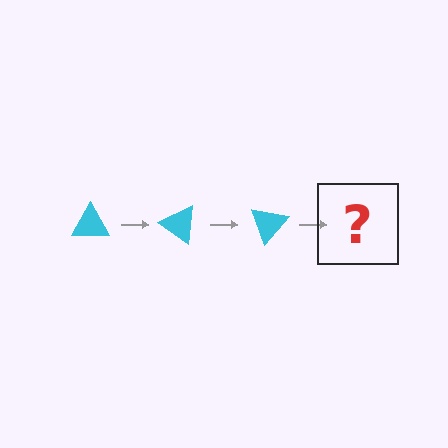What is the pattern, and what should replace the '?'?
The pattern is that the triangle rotates 35 degrees each step. The '?' should be a cyan triangle rotated 105 degrees.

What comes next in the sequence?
The next element should be a cyan triangle rotated 105 degrees.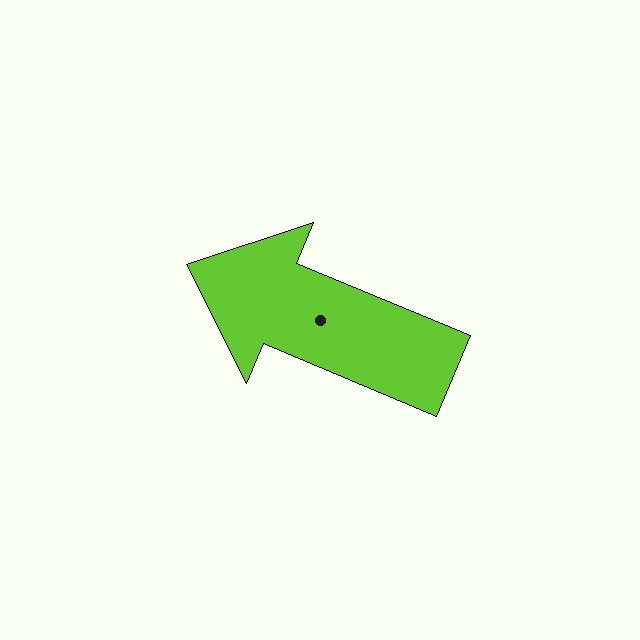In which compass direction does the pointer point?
Northwest.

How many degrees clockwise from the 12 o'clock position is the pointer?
Approximately 293 degrees.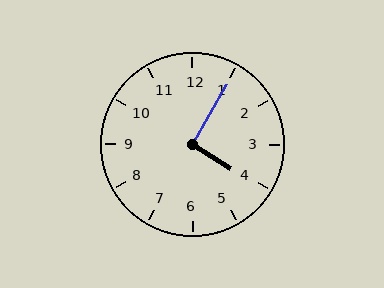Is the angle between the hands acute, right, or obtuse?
It is right.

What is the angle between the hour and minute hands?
Approximately 92 degrees.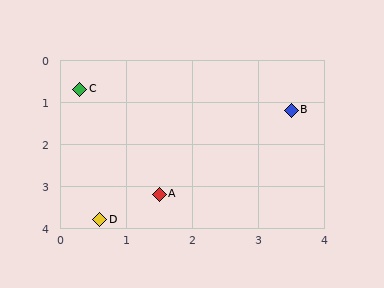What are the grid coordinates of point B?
Point B is at approximately (3.5, 1.2).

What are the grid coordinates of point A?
Point A is at approximately (1.5, 3.2).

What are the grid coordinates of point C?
Point C is at approximately (0.3, 0.7).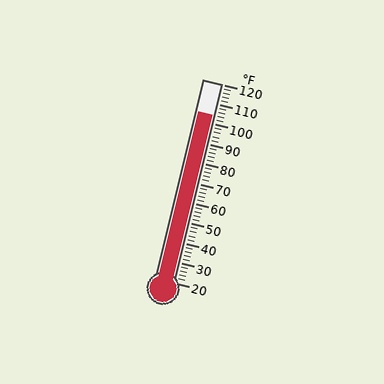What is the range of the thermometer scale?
The thermometer scale ranges from 20°F to 120°F.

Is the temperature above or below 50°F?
The temperature is above 50°F.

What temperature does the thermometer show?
The thermometer shows approximately 104°F.